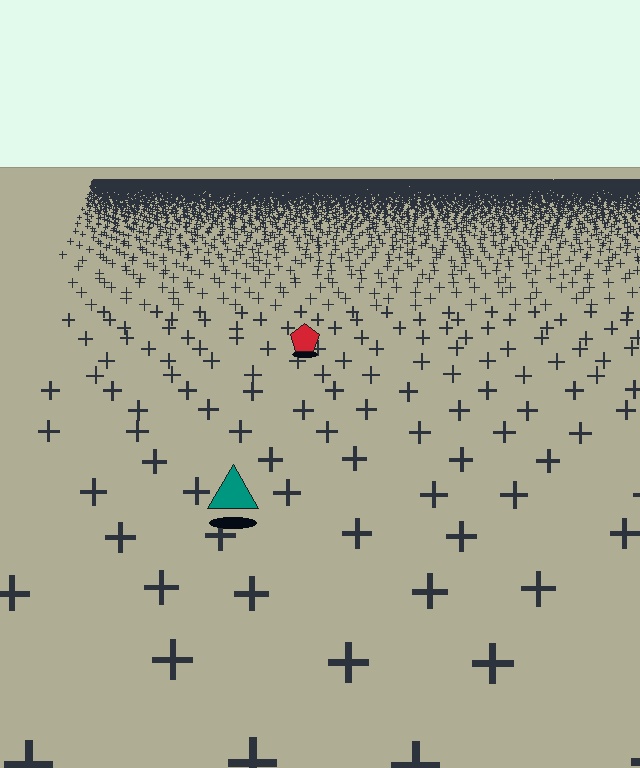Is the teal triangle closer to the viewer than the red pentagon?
Yes. The teal triangle is closer — you can tell from the texture gradient: the ground texture is coarser near it.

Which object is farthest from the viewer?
The red pentagon is farthest from the viewer. It appears smaller and the ground texture around it is denser.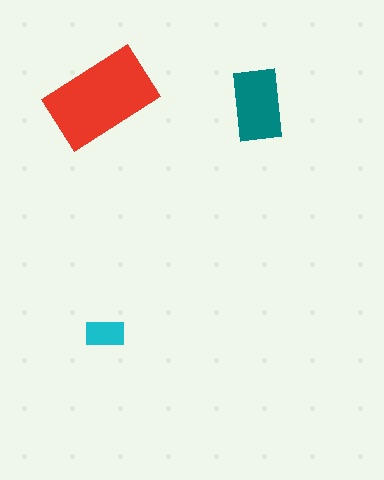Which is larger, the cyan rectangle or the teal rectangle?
The teal one.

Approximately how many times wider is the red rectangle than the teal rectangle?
About 1.5 times wider.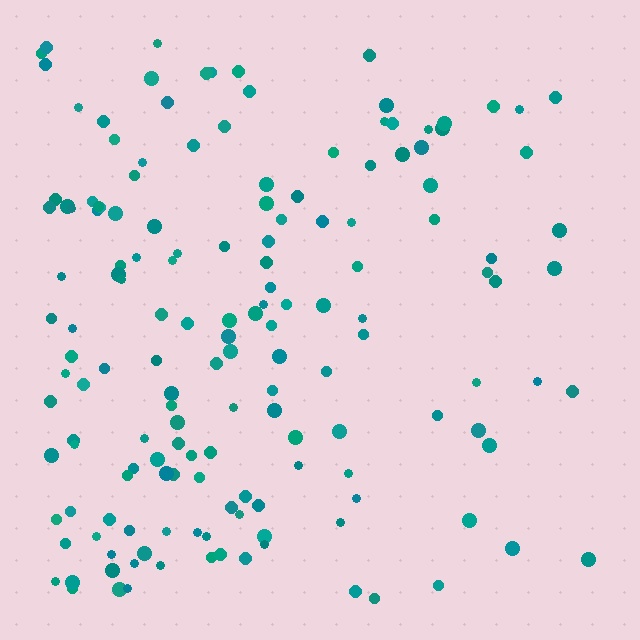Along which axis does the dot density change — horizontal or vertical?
Horizontal.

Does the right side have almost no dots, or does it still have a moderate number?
Still a moderate number, just noticeably fewer than the left.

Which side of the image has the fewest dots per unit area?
The right.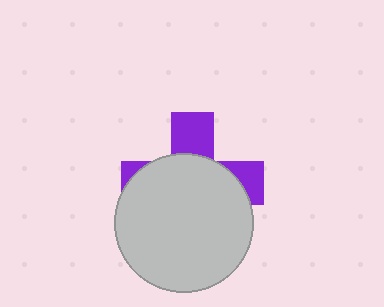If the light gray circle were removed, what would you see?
You would see the complete purple cross.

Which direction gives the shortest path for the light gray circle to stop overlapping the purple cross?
Moving down gives the shortest separation.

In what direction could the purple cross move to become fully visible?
The purple cross could move up. That would shift it out from behind the light gray circle entirely.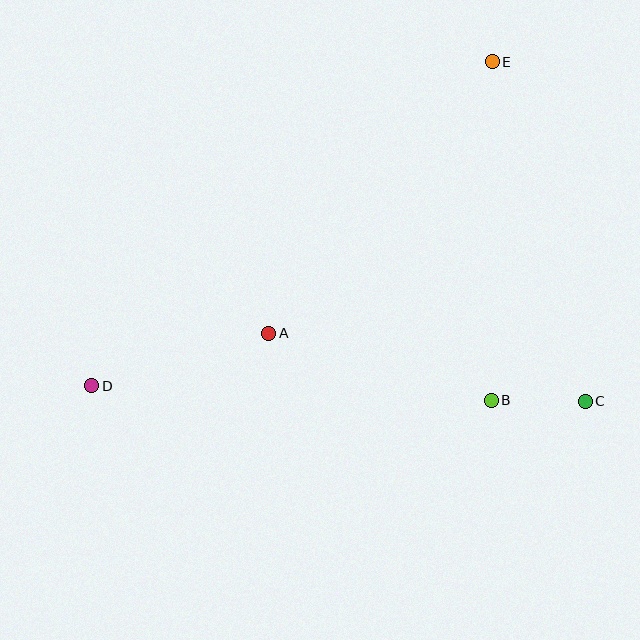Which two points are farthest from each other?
Points D and E are farthest from each other.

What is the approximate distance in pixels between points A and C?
The distance between A and C is approximately 324 pixels.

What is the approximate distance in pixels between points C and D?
The distance between C and D is approximately 494 pixels.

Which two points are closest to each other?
Points B and C are closest to each other.